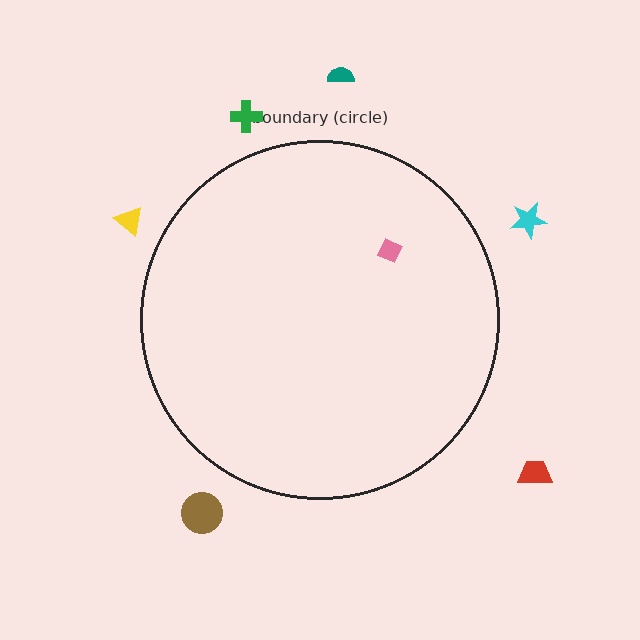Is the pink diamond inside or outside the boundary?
Inside.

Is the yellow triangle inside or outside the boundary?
Outside.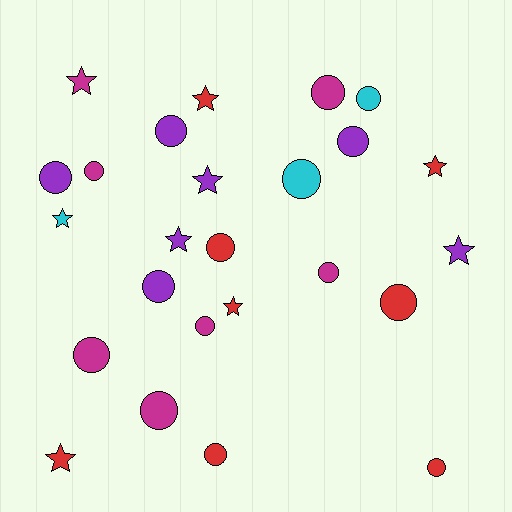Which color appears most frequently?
Red, with 8 objects.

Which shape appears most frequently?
Circle, with 16 objects.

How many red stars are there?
There are 4 red stars.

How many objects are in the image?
There are 25 objects.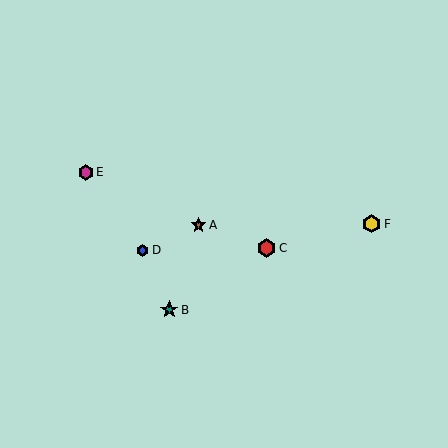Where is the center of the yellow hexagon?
The center of the yellow hexagon is at (371, 224).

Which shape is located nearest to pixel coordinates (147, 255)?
The blue hexagon (labeled D) at (143, 250) is nearest to that location.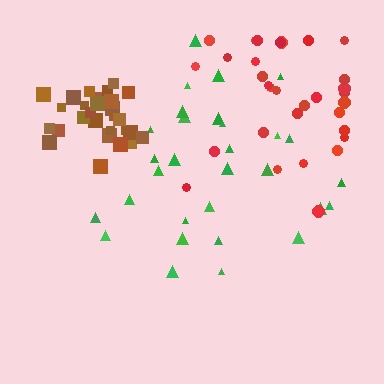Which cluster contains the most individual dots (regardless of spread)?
Red (31).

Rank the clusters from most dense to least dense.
brown, red, green.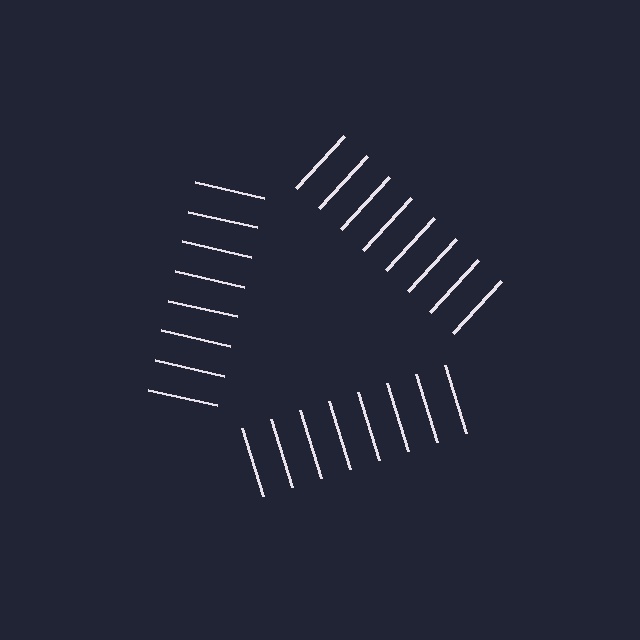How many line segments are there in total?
24 — 8 along each of the 3 edges.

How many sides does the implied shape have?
3 sides — the line-ends trace a triangle.